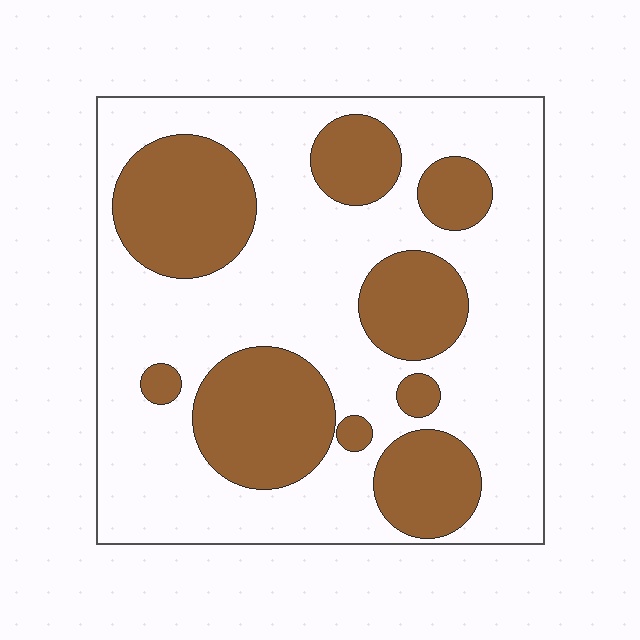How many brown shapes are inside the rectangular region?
9.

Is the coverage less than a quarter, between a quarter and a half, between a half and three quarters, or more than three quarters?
Between a quarter and a half.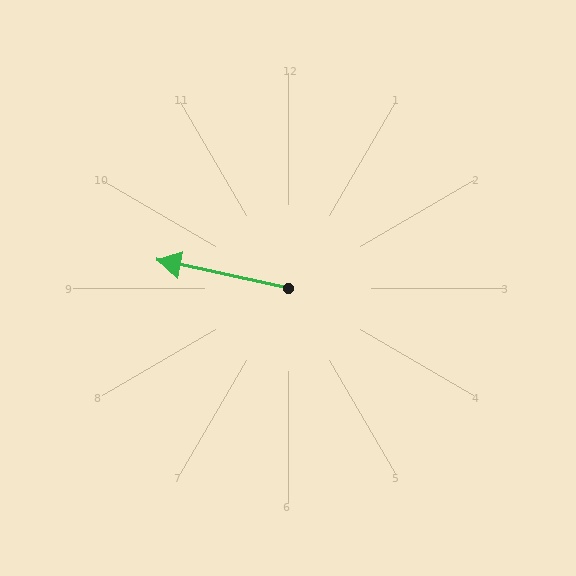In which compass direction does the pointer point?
West.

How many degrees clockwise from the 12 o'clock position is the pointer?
Approximately 282 degrees.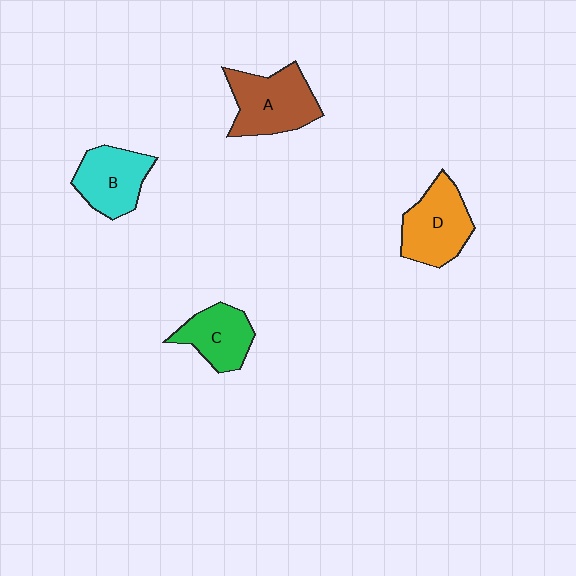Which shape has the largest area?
Shape A (brown).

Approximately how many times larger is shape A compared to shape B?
Approximately 1.2 times.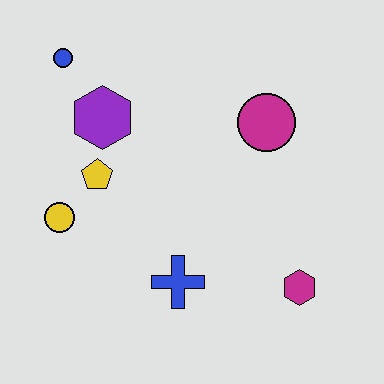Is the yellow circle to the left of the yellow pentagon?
Yes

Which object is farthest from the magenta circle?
The yellow circle is farthest from the magenta circle.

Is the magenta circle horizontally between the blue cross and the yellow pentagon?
No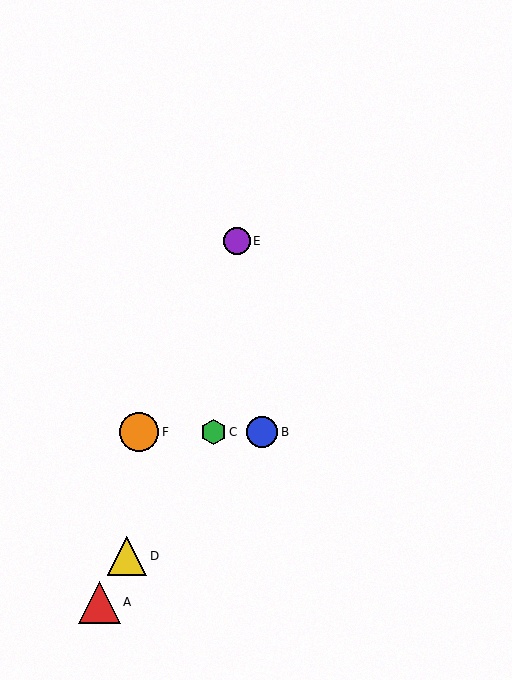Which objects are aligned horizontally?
Objects B, C, F are aligned horizontally.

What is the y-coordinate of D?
Object D is at y≈556.